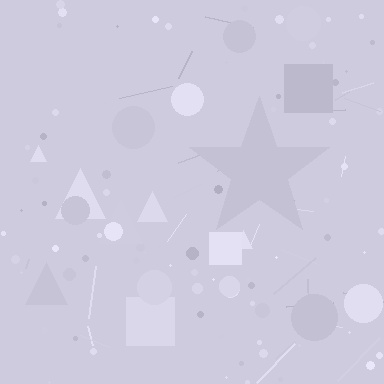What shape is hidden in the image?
A star is hidden in the image.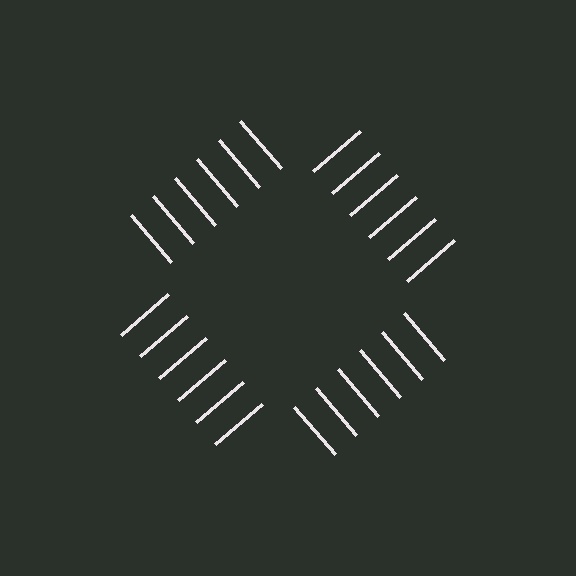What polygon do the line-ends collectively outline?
An illusory square — the line segments terminate on its edges but no continuous stroke is drawn.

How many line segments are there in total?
24 — 6 along each of the 4 edges.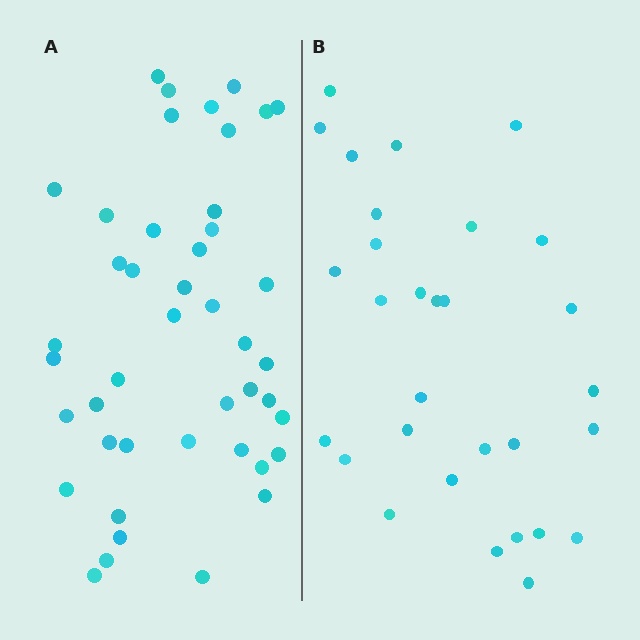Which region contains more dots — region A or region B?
Region A (the left region) has more dots.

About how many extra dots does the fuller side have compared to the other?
Region A has approximately 15 more dots than region B.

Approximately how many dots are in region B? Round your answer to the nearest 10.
About 30 dots.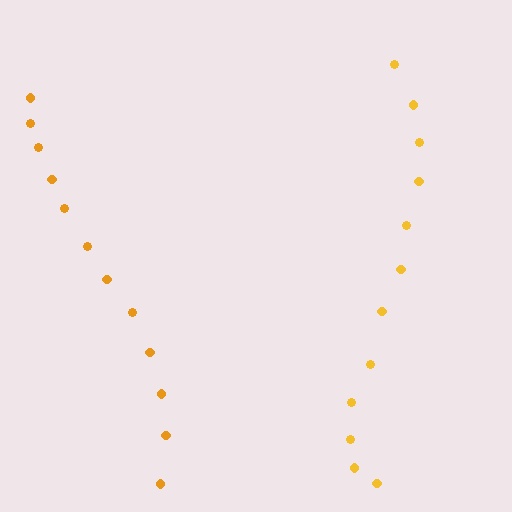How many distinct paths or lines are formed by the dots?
There are 2 distinct paths.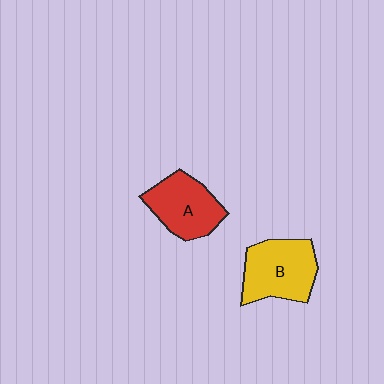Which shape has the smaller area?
Shape A (red).